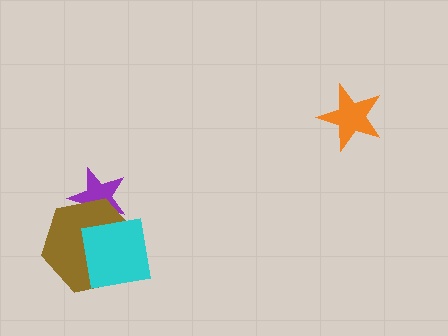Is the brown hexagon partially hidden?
Yes, it is partially covered by another shape.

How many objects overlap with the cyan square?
2 objects overlap with the cyan square.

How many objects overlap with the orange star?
0 objects overlap with the orange star.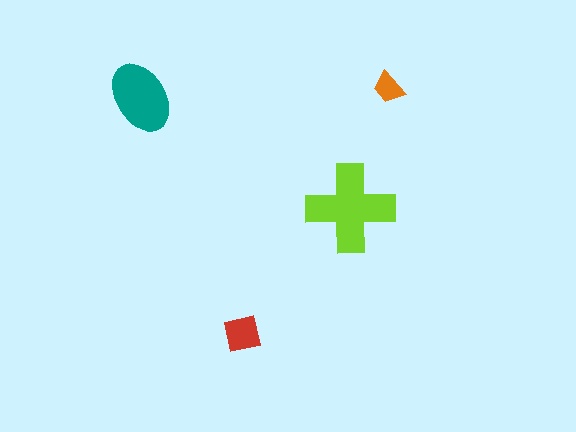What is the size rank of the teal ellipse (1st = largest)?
2nd.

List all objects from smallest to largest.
The orange trapezoid, the red square, the teal ellipse, the lime cross.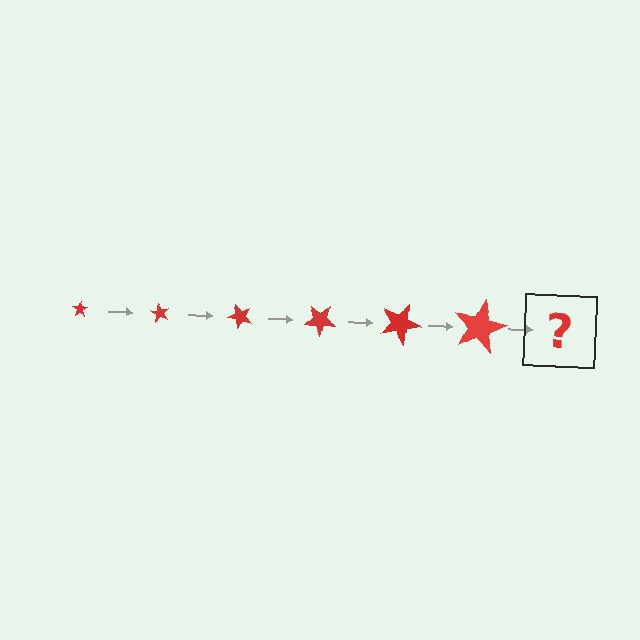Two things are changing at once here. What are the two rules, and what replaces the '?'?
The two rules are that the star grows larger each step and it rotates 60 degrees each step. The '?' should be a star, larger than the previous one and rotated 360 degrees from the start.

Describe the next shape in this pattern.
It should be a star, larger than the previous one and rotated 360 degrees from the start.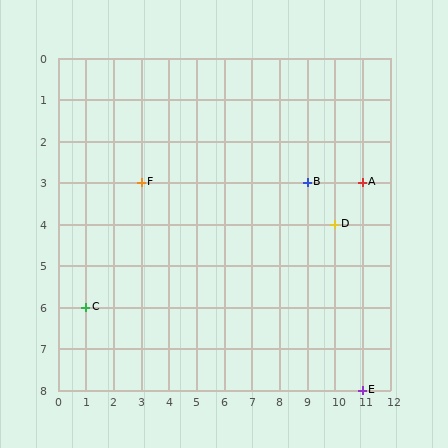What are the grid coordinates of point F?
Point F is at grid coordinates (3, 3).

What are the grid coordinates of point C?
Point C is at grid coordinates (1, 6).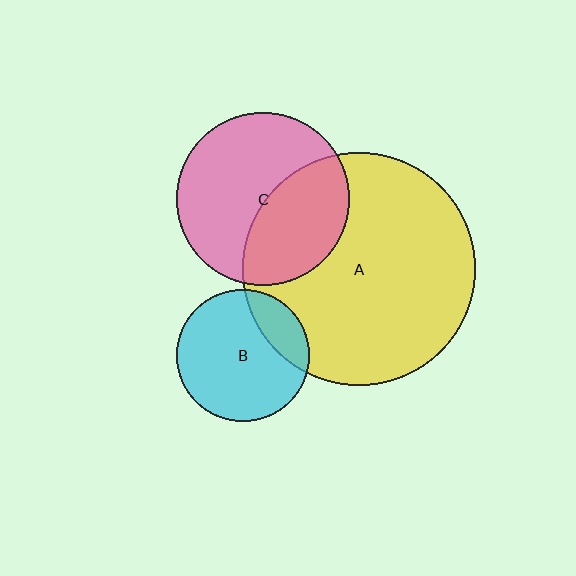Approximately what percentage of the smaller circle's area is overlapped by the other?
Approximately 20%.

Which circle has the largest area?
Circle A (yellow).